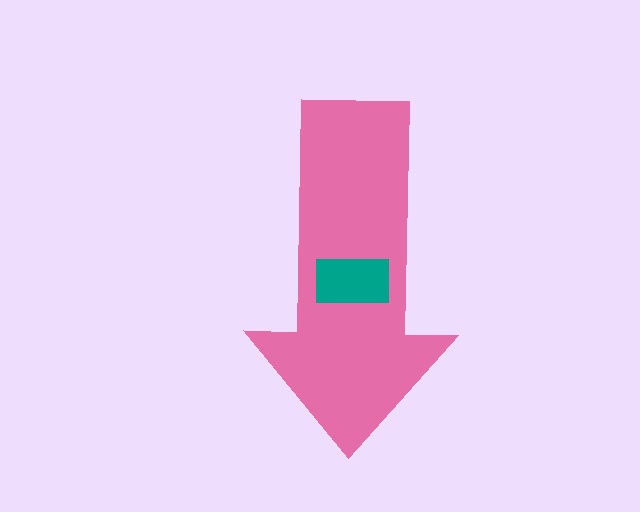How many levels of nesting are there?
2.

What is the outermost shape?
The pink arrow.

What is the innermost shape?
The teal rectangle.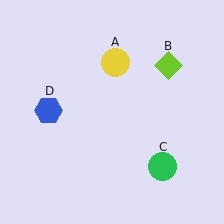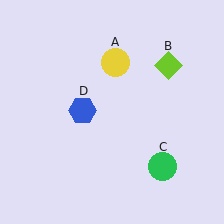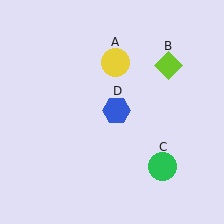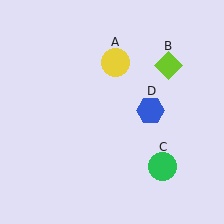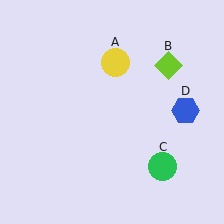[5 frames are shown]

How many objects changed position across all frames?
1 object changed position: blue hexagon (object D).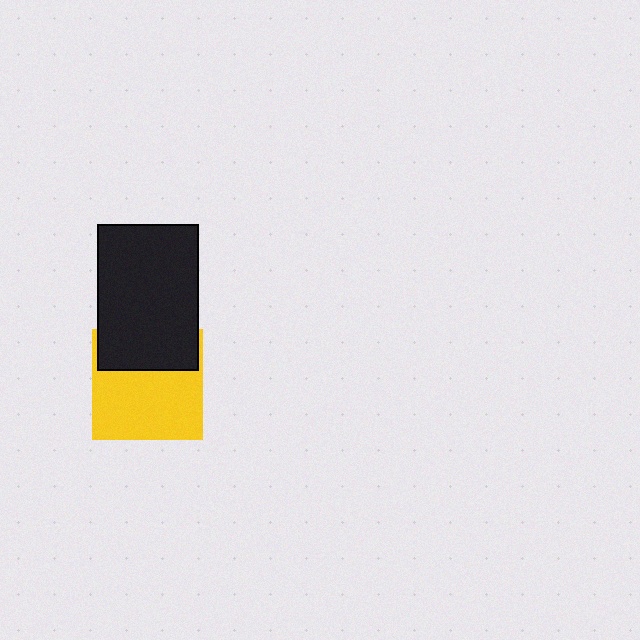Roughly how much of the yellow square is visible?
Most of it is visible (roughly 65%).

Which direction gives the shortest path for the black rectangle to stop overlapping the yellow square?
Moving up gives the shortest separation.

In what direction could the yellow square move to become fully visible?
The yellow square could move down. That would shift it out from behind the black rectangle entirely.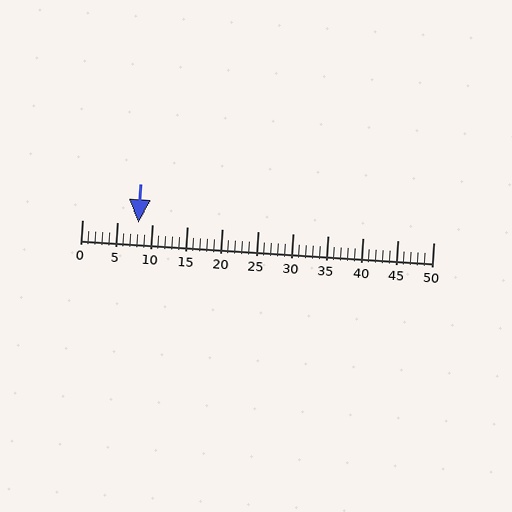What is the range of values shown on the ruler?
The ruler shows values from 0 to 50.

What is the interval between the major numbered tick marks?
The major tick marks are spaced 5 units apart.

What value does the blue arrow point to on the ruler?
The blue arrow points to approximately 8.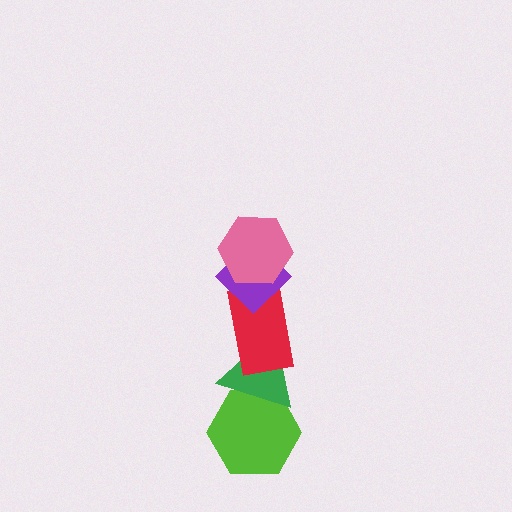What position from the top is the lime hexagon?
The lime hexagon is 5th from the top.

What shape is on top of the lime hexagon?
The green triangle is on top of the lime hexagon.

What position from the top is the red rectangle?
The red rectangle is 3rd from the top.